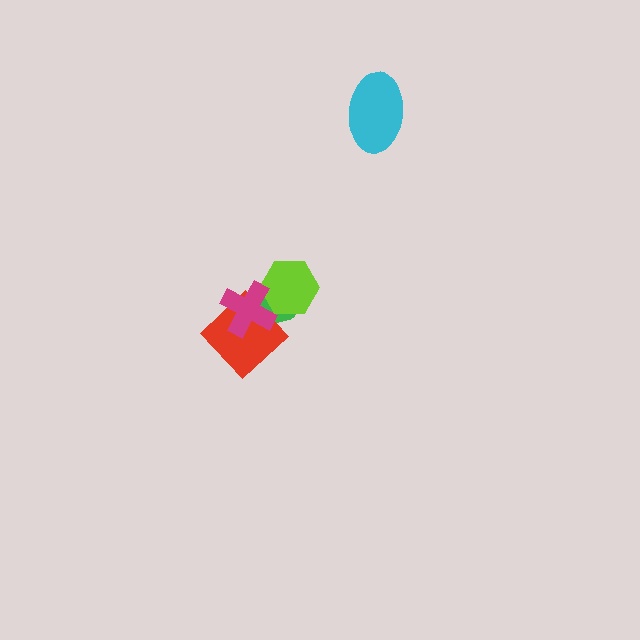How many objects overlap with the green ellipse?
3 objects overlap with the green ellipse.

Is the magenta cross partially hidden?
No, no other shape covers it.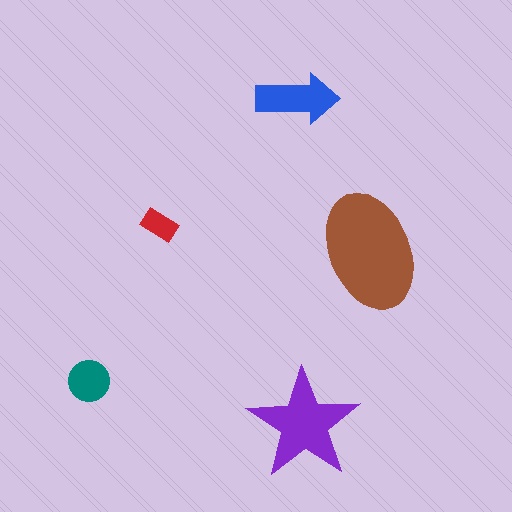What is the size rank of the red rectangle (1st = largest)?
5th.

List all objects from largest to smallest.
The brown ellipse, the purple star, the blue arrow, the teal circle, the red rectangle.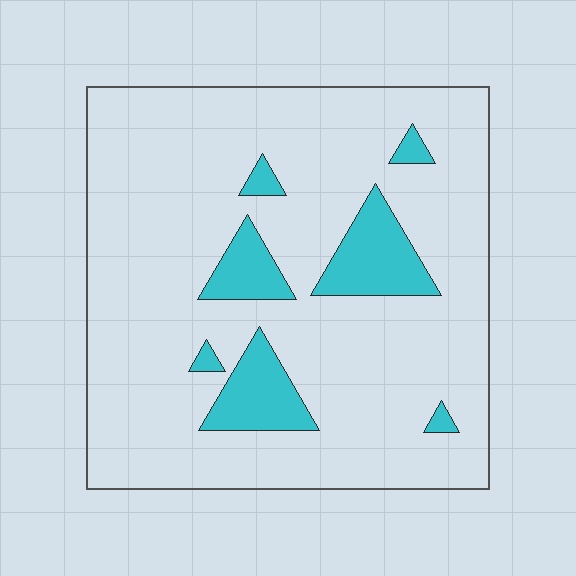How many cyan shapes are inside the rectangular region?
7.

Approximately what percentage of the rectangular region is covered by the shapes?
Approximately 15%.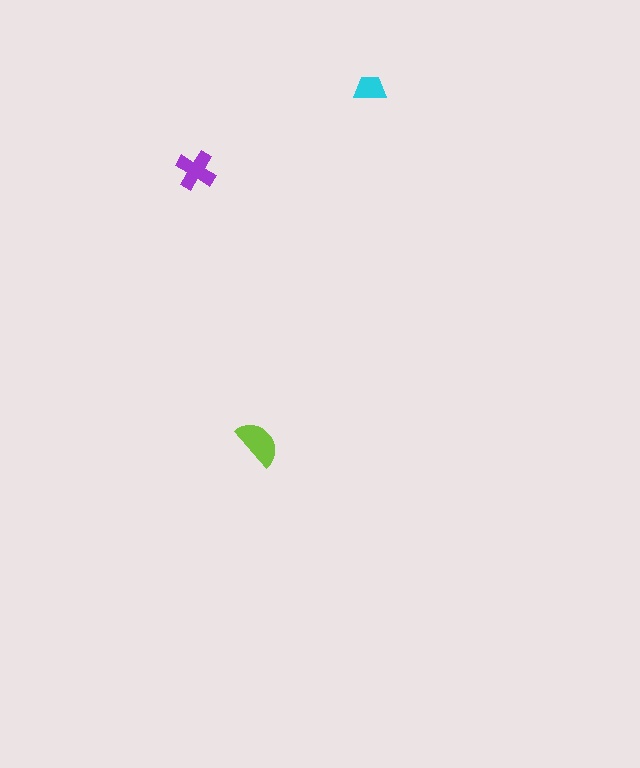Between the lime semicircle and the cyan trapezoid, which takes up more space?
The lime semicircle.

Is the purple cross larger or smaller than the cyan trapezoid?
Larger.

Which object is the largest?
The lime semicircle.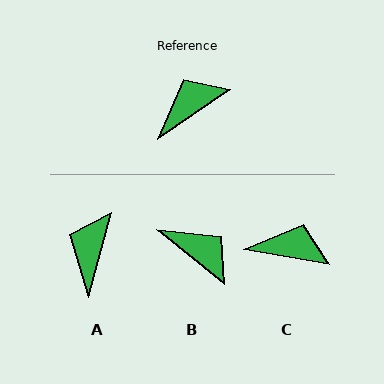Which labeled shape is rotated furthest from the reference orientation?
B, about 73 degrees away.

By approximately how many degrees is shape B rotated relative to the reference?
Approximately 73 degrees clockwise.